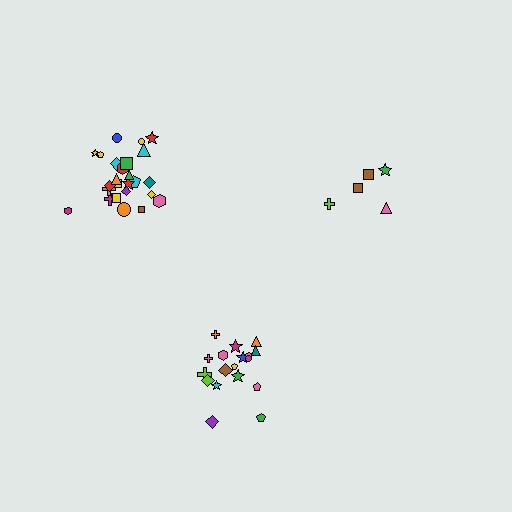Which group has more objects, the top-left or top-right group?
The top-left group.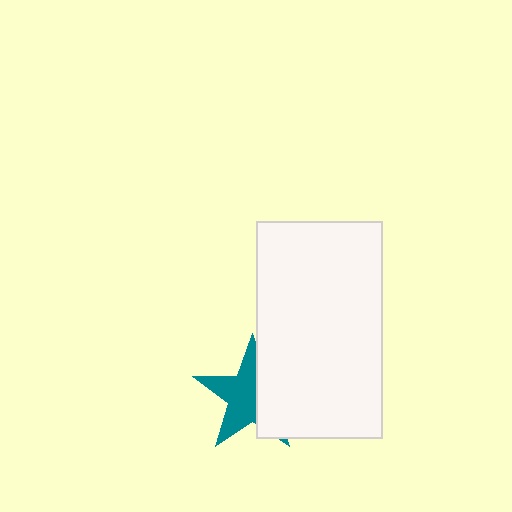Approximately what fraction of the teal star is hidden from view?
Roughly 44% of the teal star is hidden behind the white rectangle.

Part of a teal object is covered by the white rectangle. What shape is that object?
It is a star.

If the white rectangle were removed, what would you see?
You would see the complete teal star.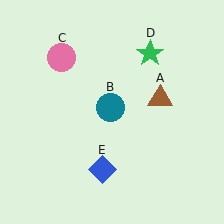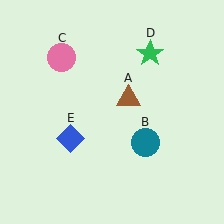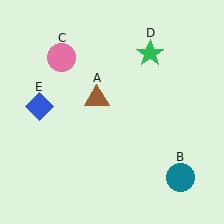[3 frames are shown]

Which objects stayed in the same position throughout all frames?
Pink circle (object C) and green star (object D) remained stationary.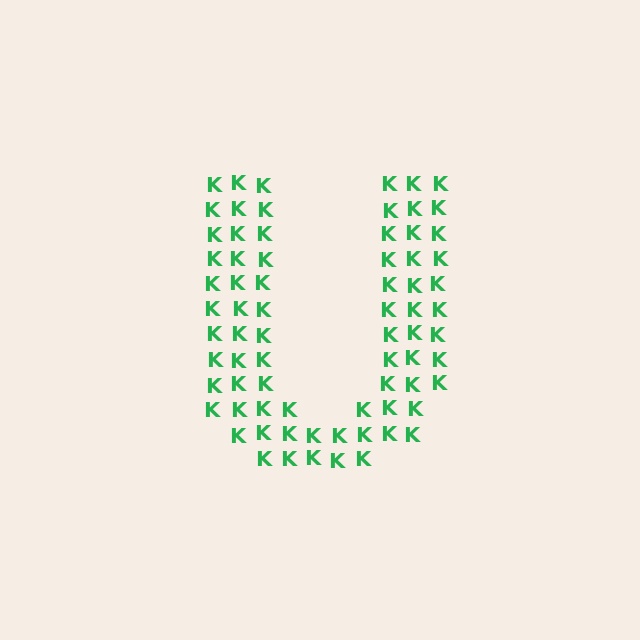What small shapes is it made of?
It is made of small letter K's.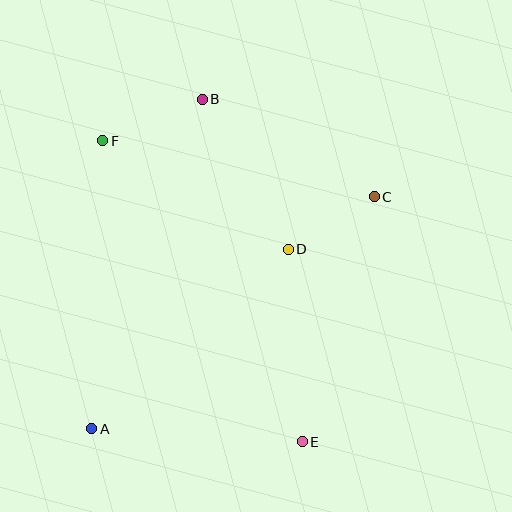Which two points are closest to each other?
Points C and D are closest to each other.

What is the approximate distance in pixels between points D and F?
The distance between D and F is approximately 215 pixels.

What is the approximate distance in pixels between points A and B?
The distance between A and B is approximately 347 pixels.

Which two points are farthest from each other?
Points A and C are farthest from each other.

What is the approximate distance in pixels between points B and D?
The distance between B and D is approximately 173 pixels.